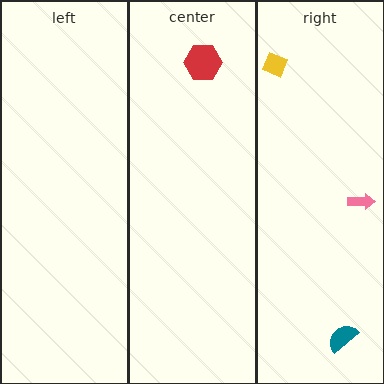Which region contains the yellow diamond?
The right region.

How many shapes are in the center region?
1.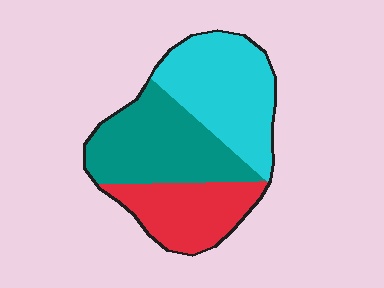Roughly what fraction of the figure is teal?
Teal covers 37% of the figure.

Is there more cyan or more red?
Cyan.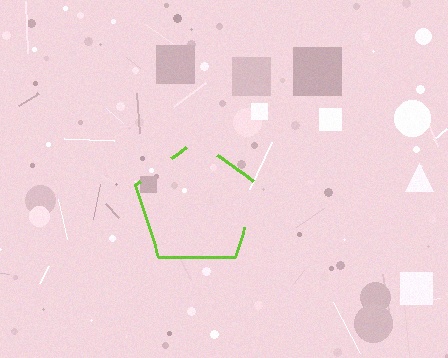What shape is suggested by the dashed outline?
The dashed outline suggests a pentagon.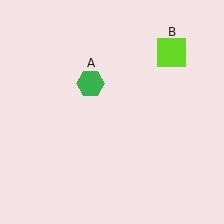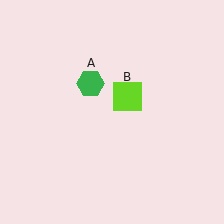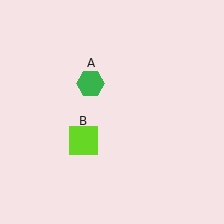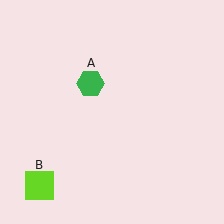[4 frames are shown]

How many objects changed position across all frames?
1 object changed position: lime square (object B).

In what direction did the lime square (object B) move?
The lime square (object B) moved down and to the left.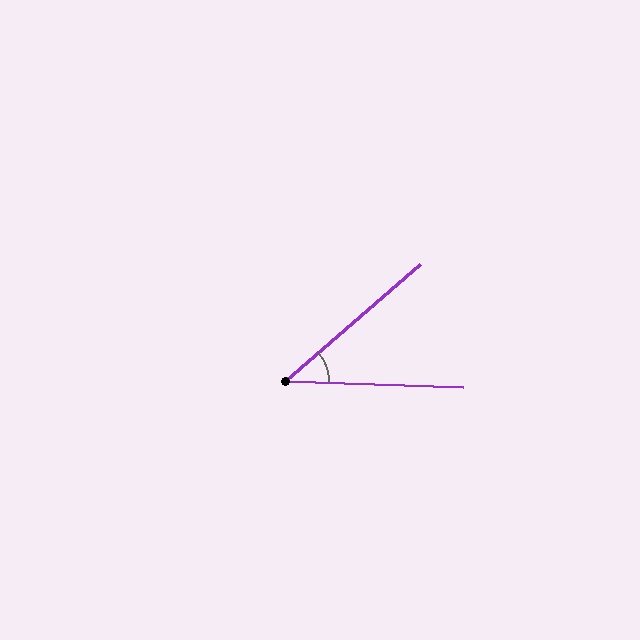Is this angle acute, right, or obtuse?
It is acute.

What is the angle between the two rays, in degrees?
Approximately 43 degrees.